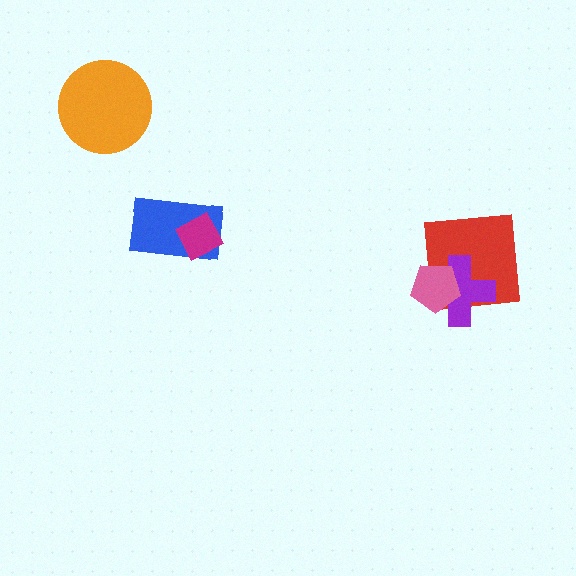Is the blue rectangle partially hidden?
Yes, it is partially covered by another shape.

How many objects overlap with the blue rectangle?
1 object overlaps with the blue rectangle.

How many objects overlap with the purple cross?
2 objects overlap with the purple cross.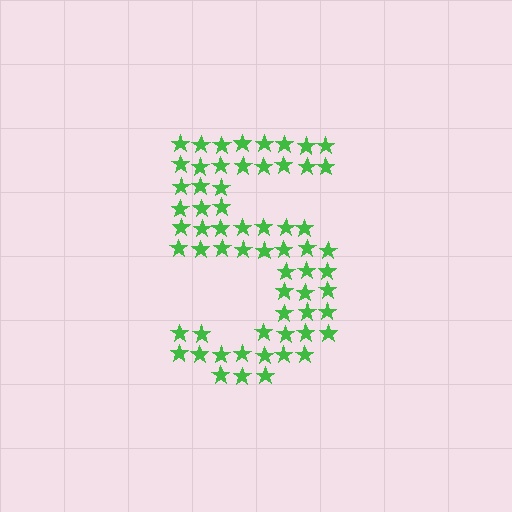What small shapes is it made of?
It is made of small stars.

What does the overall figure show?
The overall figure shows the digit 5.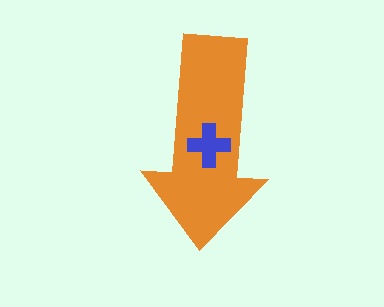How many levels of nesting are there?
2.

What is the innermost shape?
The blue cross.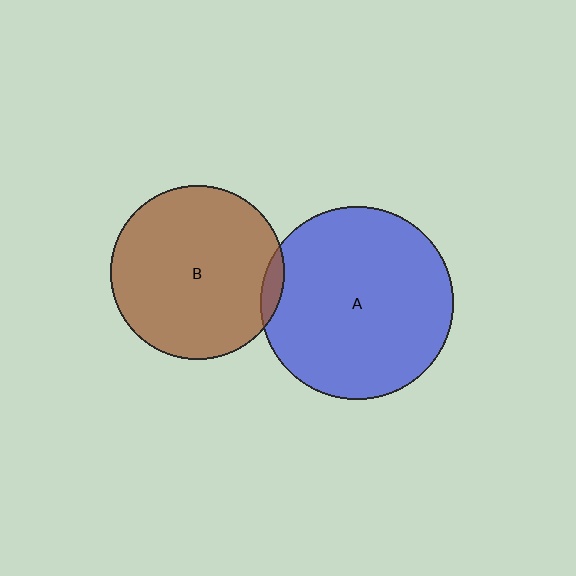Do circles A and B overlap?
Yes.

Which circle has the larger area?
Circle A (blue).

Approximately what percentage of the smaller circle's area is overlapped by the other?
Approximately 5%.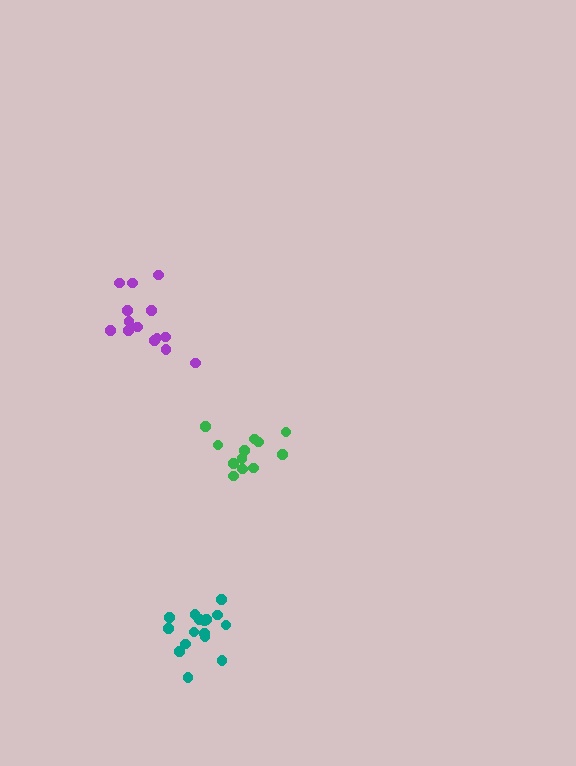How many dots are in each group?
Group 1: 16 dots, Group 2: 12 dots, Group 3: 14 dots (42 total).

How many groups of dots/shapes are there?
There are 3 groups.